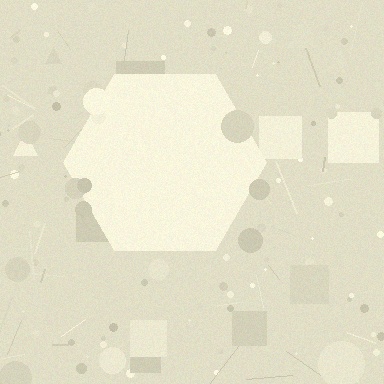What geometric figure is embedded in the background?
A hexagon is embedded in the background.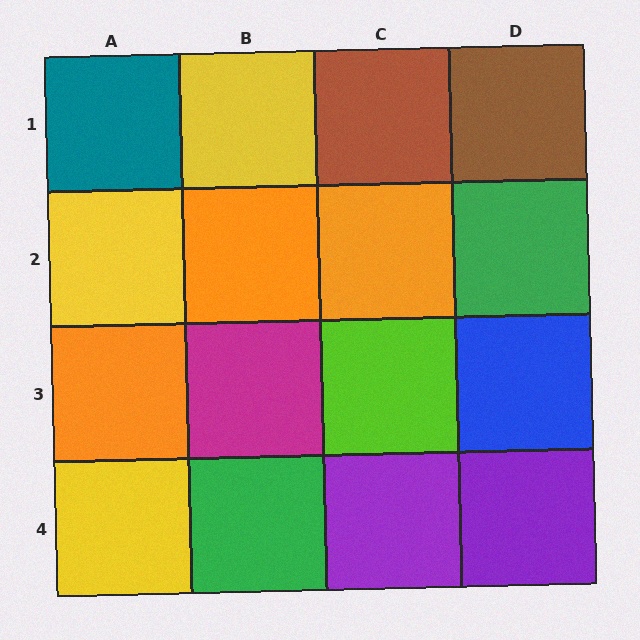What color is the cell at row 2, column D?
Green.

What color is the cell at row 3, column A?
Orange.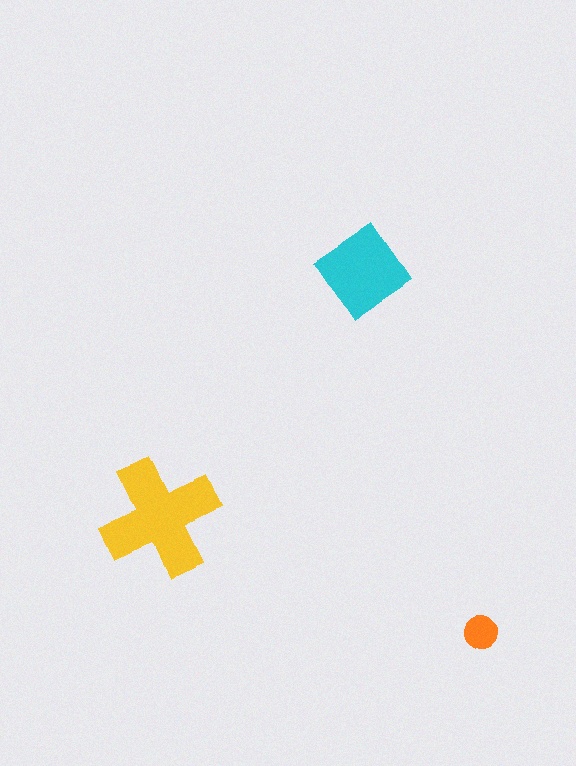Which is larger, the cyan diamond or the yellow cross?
The yellow cross.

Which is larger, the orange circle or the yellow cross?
The yellow cross.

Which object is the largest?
The yellow cross.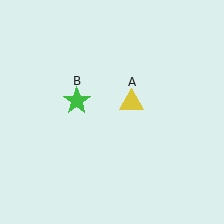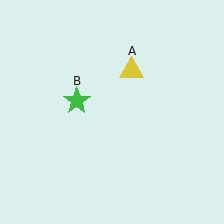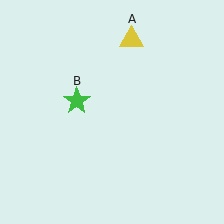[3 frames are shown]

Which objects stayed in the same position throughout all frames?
Green star (object B) remained stationary.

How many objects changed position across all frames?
1 object changed position: yellow triangle (object A).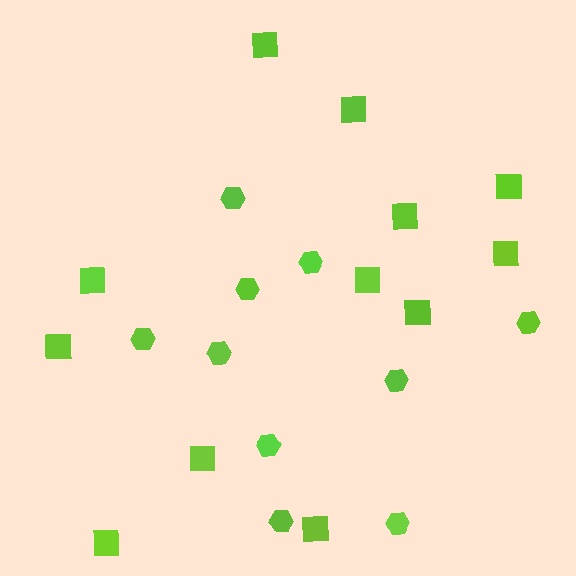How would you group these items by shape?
There are 2 groups: one group of hexagons (10) and one group of squares (12).